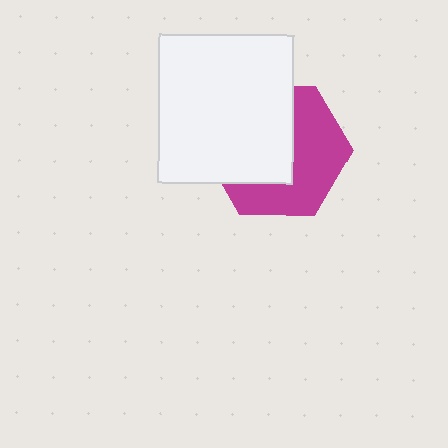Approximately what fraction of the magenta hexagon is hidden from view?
Roughly 51% of the magenta hexagon is hidden behind the white rectangle.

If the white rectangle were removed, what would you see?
You would see the complete magenta hexagon.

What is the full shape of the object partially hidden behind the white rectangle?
The partially hidden object is a magenta hexagon.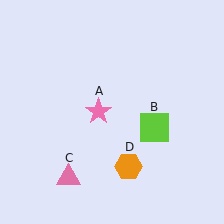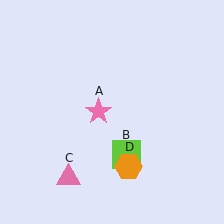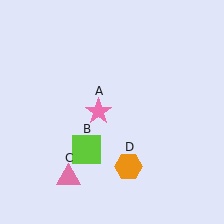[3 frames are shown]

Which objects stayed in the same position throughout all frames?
Pink star (object A) and pink triangle (object C) and orange hexagon (object D) remained stationary.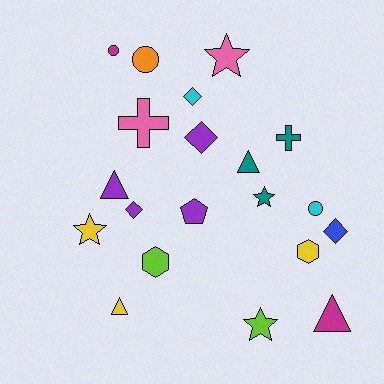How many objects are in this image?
There are 20 objects.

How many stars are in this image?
There are 4 stars.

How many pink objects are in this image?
There are 2 pink objects.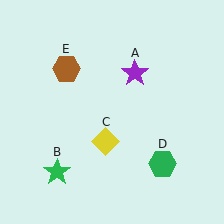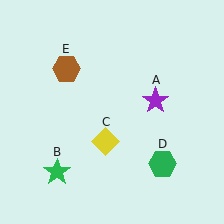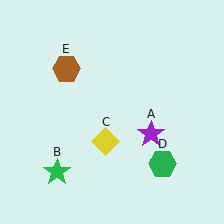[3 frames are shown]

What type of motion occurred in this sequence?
The purple star (object A) rotated clockwise around the center of the scene.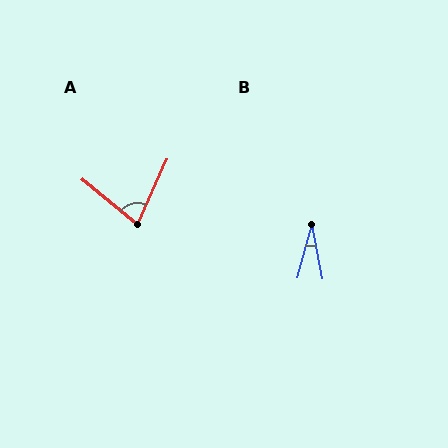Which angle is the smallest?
B, at approximately 27 degrees.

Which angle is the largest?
A, at approximately 75 degrees.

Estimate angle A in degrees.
Approximately 75 degrees.